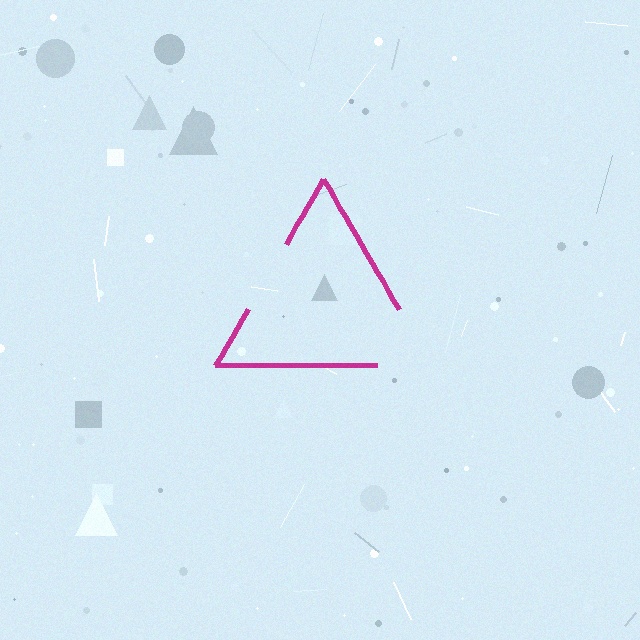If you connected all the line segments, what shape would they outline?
They would outline a triangle.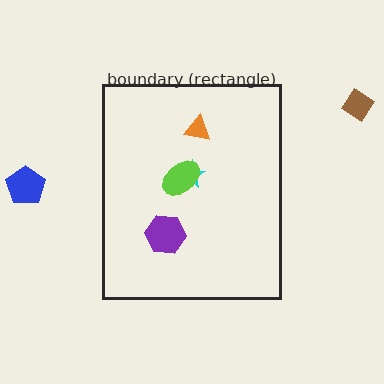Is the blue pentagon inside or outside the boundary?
Outside.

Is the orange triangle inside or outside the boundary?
Inside.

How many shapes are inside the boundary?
4 inside, 2 outside.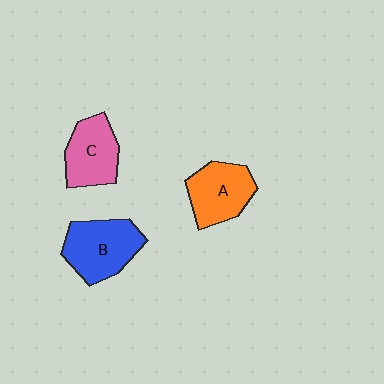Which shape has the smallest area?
Shape C (pink).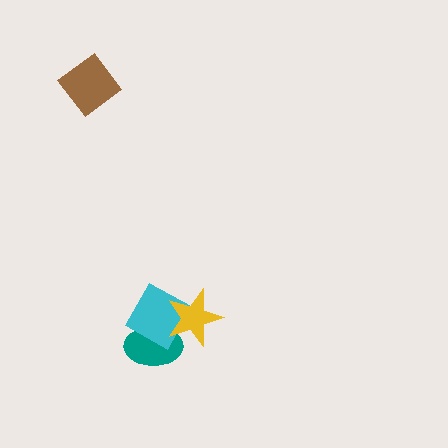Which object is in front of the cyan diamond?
The yellow star is in front of the cyan diamond.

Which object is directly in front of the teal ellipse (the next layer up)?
The cyan diamond is directly in front of the teal ellipse.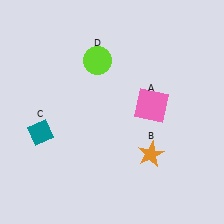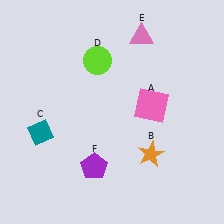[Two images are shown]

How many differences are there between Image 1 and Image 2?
There are 2 differences between the two images.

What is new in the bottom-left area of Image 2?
A purple pentagon (F) was added in the bottom-left area of Image 2.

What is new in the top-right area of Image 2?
A pink triangle (E) was added in the top-right area of Image 2.